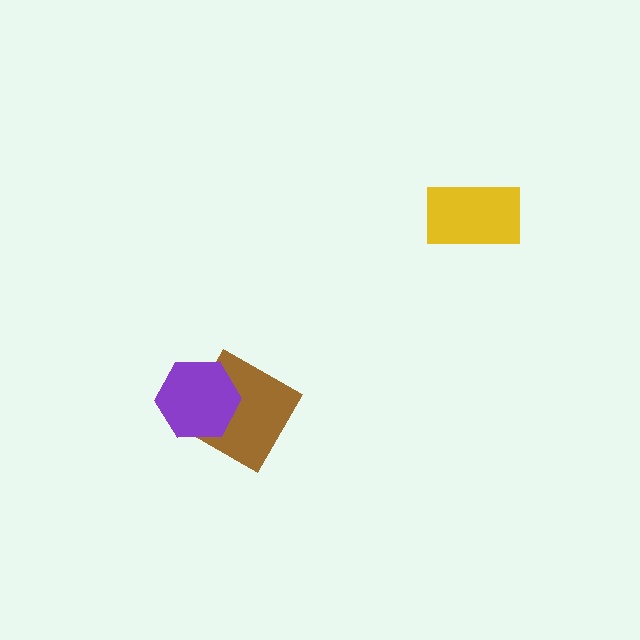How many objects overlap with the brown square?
1 object overlaps with the brown square.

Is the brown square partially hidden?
Yes, it is partially covered by another shape.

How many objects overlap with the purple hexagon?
1 object overlaps with the purple hexagon.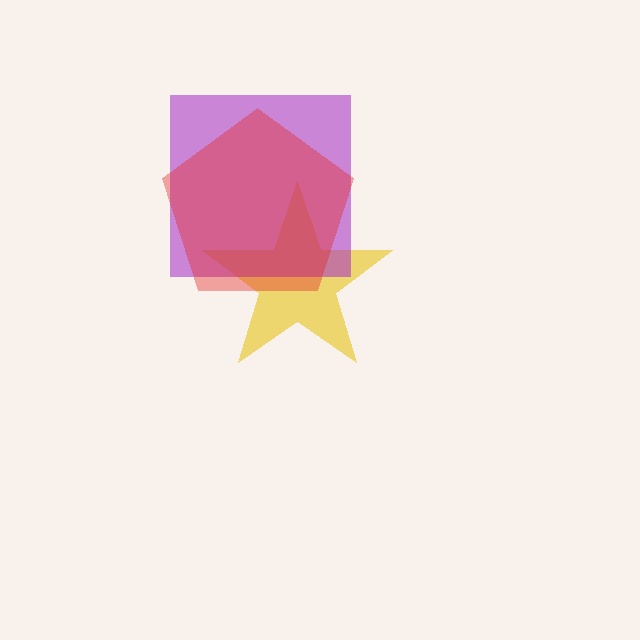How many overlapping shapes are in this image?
There are 3 overlapping shapes in the image.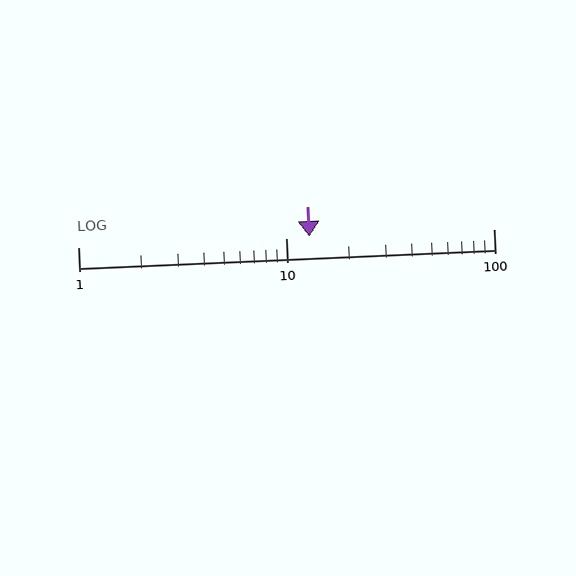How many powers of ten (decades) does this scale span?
The scale spans 2 decades, from 1 to 100.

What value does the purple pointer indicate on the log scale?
The pointer indicates approximately 13.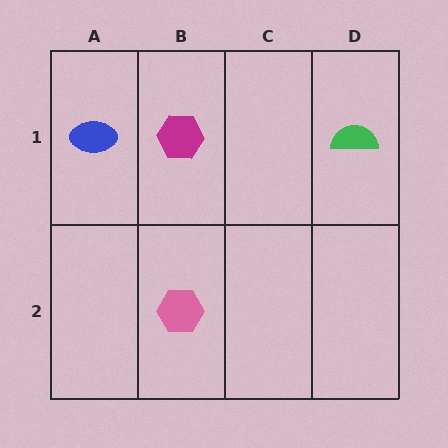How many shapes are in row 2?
1 shape.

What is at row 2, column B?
A pink hexagon.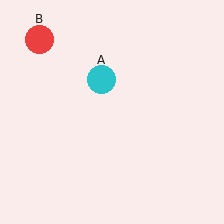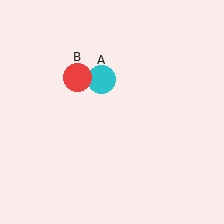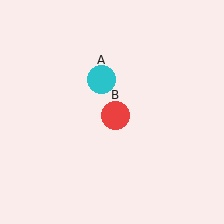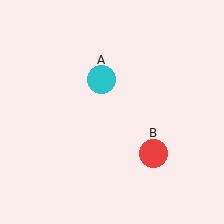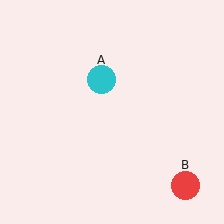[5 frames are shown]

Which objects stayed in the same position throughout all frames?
Cyan circle (object A) remained stationary.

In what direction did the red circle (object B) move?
The red circle (object B) moved down and to the right.